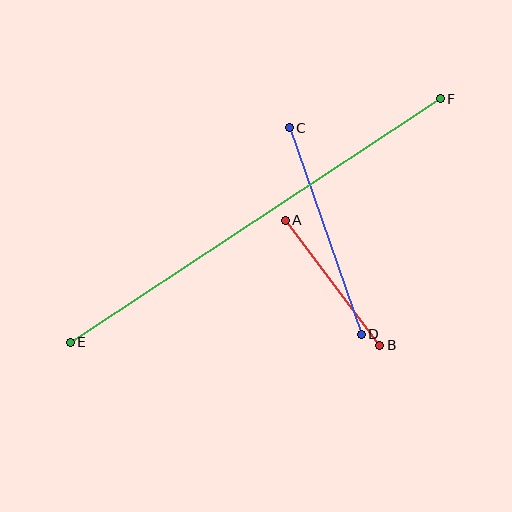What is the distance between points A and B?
The distance is approximately 157 pixels.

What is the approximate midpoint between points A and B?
The midpoint is at approximately (333, 283) pixels.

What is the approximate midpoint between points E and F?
The midpoint is at approximately (255, 220) pixels.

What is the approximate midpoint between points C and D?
The midpoint is at approximately (325, 231) pixels.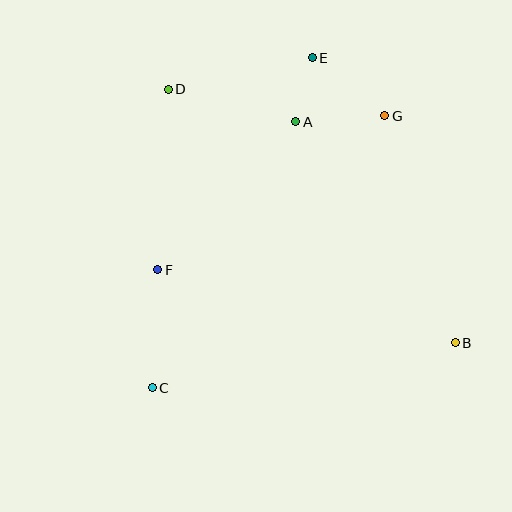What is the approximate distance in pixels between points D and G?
The distance between D and G is approximately 218 pixels.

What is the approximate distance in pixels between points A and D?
The distance between A and D is approximately 132 pixels.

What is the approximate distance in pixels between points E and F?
The distance between E and F is approximately 263 pixels.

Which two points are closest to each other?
Points A and E are closest to each other.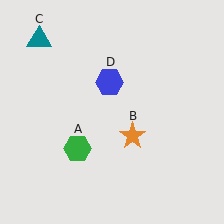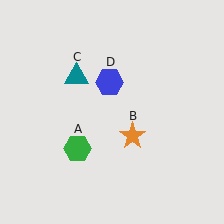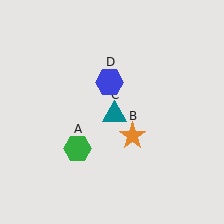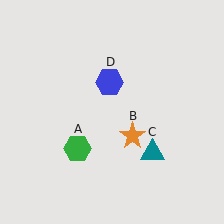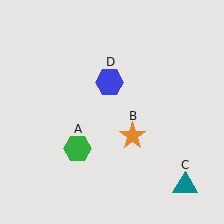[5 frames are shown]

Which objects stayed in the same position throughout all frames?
Green hexagon (object A) and orange star (object B) and blue hexagon (object D) remained stationary.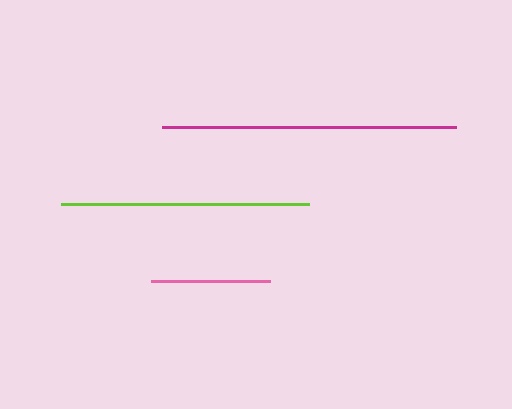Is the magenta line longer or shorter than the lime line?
The magenta line is longer than the lime line.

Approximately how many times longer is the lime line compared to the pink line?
The lime line is approximately 2.1 times the length of the pink line.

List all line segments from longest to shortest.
From longest to shortest: magenta, lime, pink.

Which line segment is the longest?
The magenta line is the longest at approximately 294 pixels.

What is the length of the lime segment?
The lime segment is approximately 248 pixels long.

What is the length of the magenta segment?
The magenta segment is approximately 294 pixels long.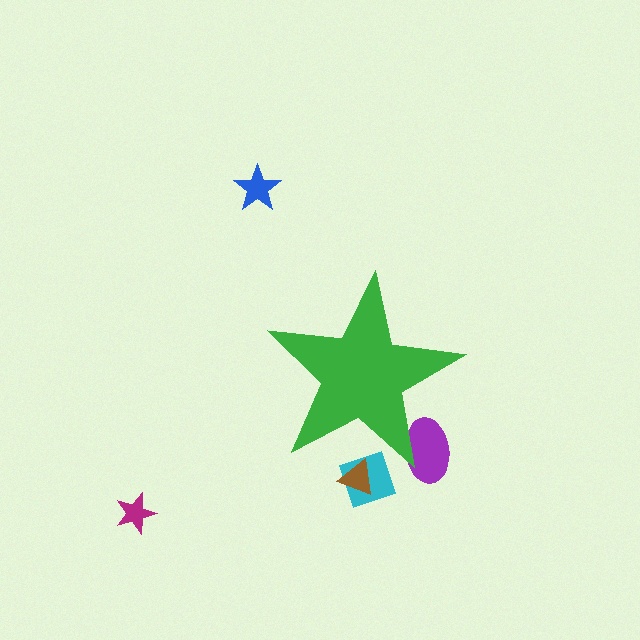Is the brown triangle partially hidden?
Yes, the brown triangle is partially hidden behind the green star.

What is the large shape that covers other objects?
A green star.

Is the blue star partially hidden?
No, the blue star is fully visible.